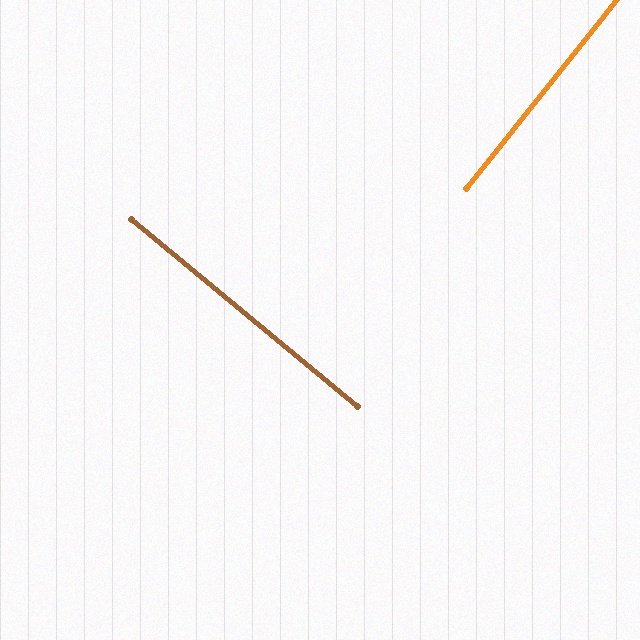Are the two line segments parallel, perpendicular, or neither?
Perpendicular — they meet at approximately 89°.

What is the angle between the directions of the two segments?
Approximately 89 degrees.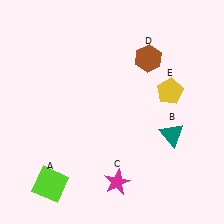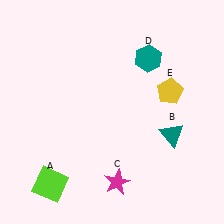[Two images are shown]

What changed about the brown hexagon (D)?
In Image 1, D is brown. In Image 2, it changed to teal.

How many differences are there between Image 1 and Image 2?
There is 1 difference between the two images.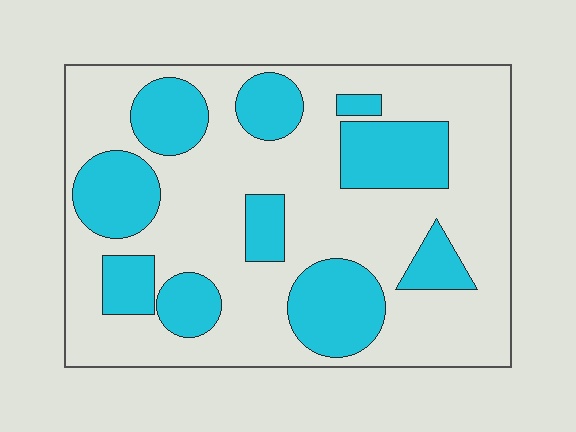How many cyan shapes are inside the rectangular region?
10.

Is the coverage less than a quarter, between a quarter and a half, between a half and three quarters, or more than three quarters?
Between a quarter and a half.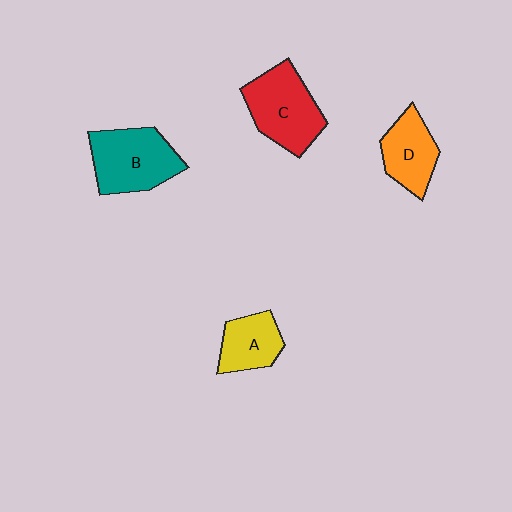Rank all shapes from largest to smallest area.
From largest to smallest: B (teal), C (red), D (orange), A (yellow).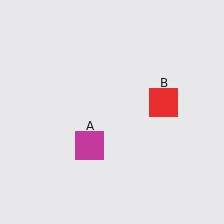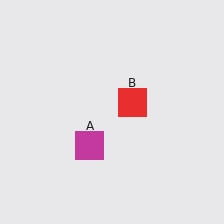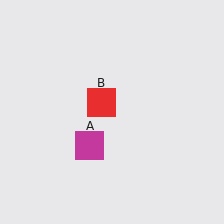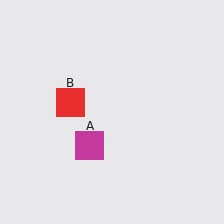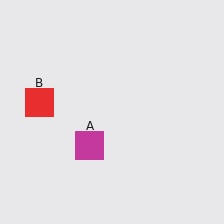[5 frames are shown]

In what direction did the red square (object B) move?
The red square (object B) moved left.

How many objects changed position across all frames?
1 object changed position: red square (object B).